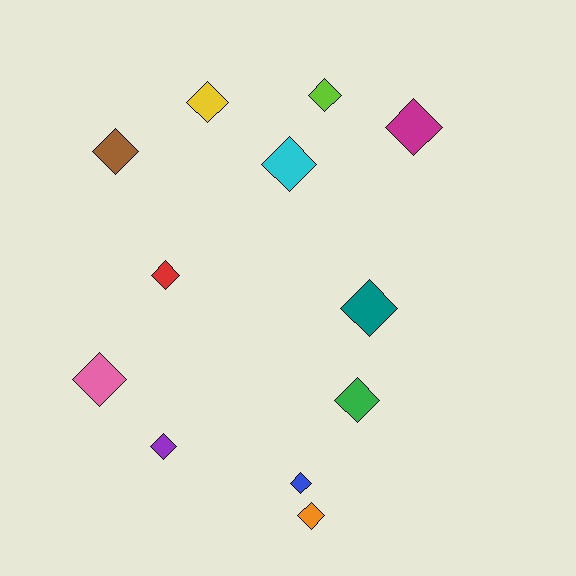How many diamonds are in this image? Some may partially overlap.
There are 12 diamonds.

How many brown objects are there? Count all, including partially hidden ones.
There is 1 brown object.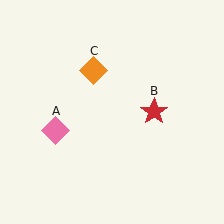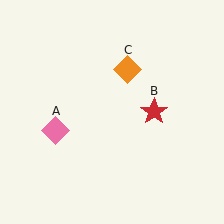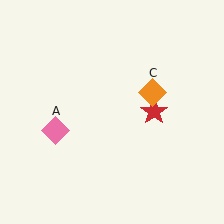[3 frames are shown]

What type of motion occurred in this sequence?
The orange diamond (object C) rotated clockwise around the center of the scene.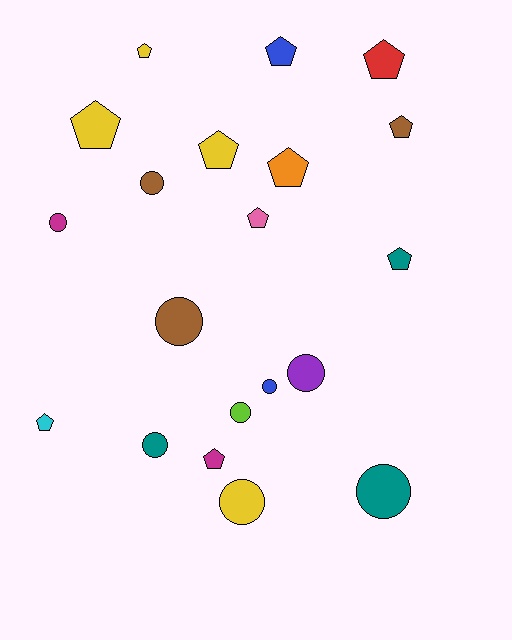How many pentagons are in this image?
There are 11 pentagons.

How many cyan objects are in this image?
There is 1 cyan object.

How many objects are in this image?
There are 20 objects.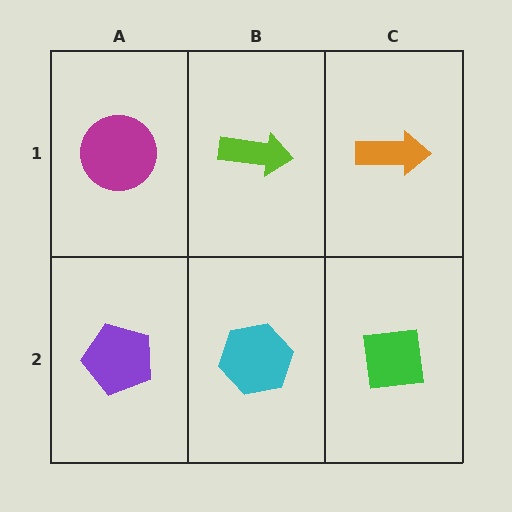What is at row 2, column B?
A cyan hexagon.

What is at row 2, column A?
A purple pentagon.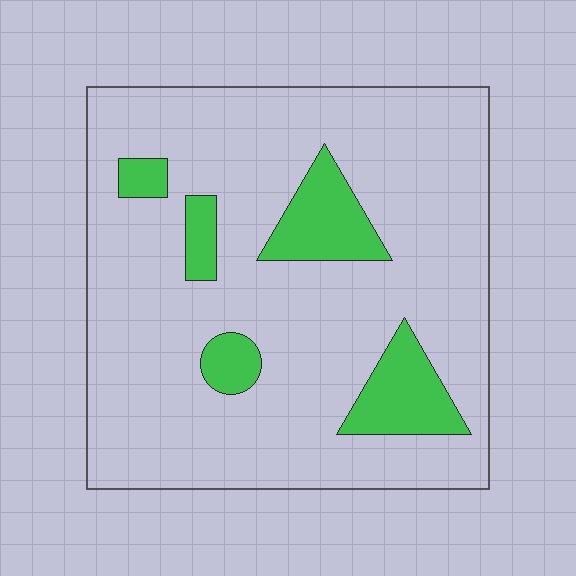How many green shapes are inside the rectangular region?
5.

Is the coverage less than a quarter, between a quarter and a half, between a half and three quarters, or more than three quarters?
Less than a quarter.